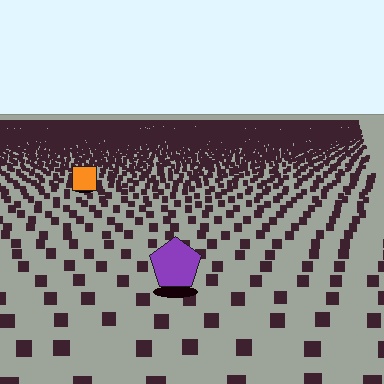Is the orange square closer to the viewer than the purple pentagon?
No. The purple pentagon is closer — you can tell from the texture gradient: the ground texture is coarser near it.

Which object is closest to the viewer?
The purple pentagon is closest. The texture marks near it are larger and more spread out.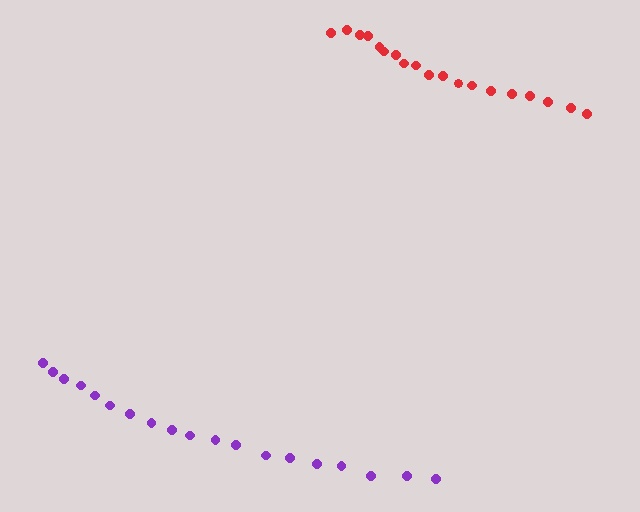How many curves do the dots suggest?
There are 2 distinct paths.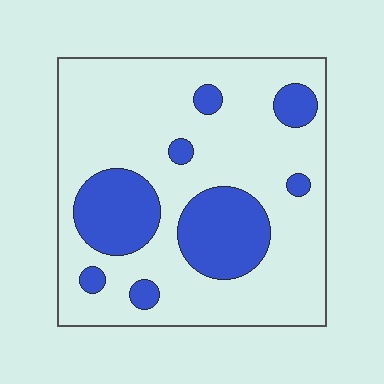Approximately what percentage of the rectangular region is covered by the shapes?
Approximately 25%.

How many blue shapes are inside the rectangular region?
8.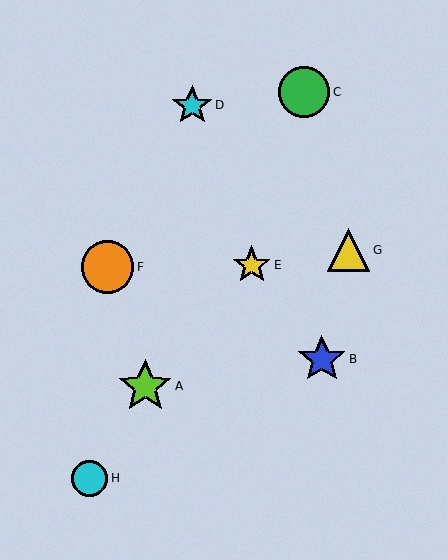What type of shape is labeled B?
Shape B is a blue star.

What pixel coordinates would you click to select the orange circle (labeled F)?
Click at (107, 267) to select the orange circle F.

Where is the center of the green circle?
The center of the green circle is at (304, 92).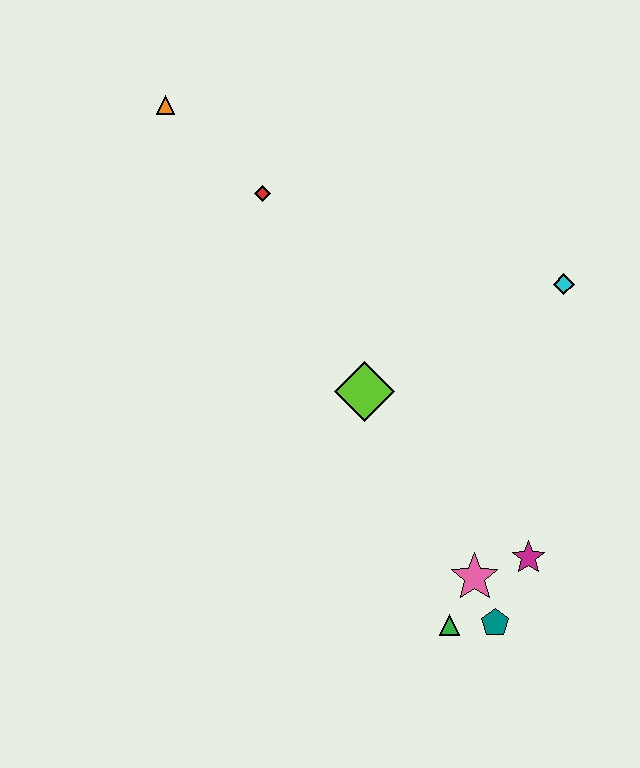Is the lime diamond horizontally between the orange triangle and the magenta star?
Yes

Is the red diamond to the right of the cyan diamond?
No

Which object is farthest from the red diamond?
The teal pentagon is farthest from the red diamond.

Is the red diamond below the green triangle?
No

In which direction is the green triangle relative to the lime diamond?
The green triangle is below the lime diamond.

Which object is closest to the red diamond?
The orange triangle is closest to the red diamond.